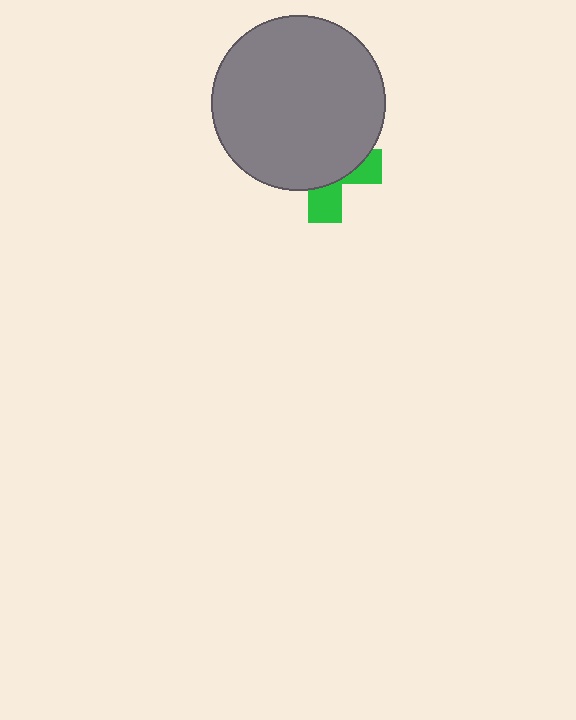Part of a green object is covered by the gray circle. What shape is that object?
It is a cross.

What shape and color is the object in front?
The object in front is a gray circle.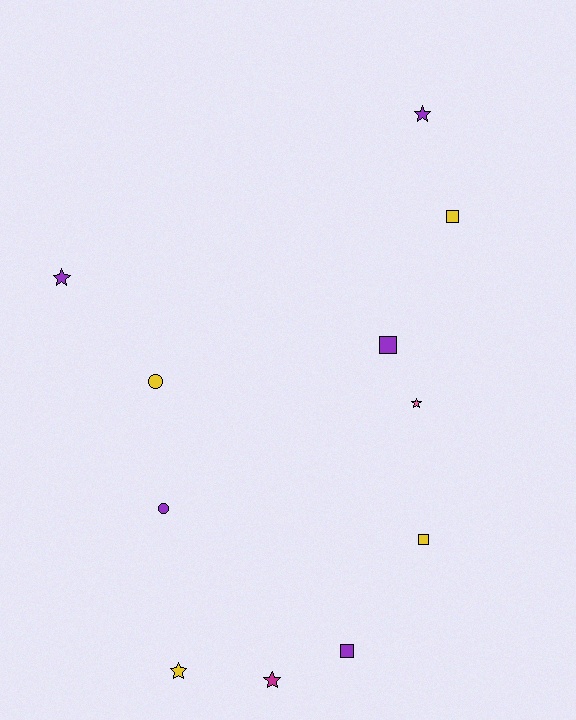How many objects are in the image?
There are 11 objects.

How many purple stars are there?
There are 2 purple stars.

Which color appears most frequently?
Purple, with 5 objects.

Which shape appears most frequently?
Star, with 5 objects.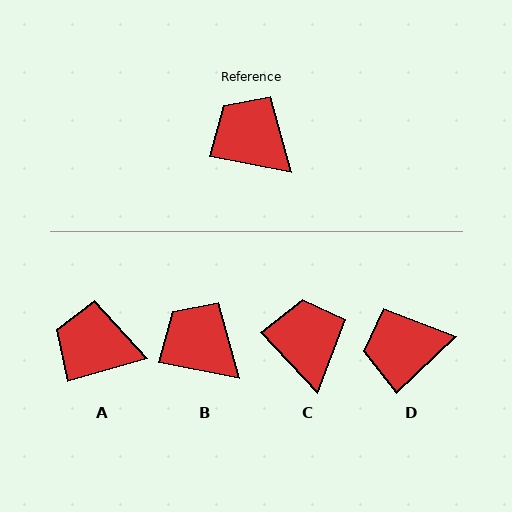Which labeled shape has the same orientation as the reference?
B.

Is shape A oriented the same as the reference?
No, it is off by about 27 degrees.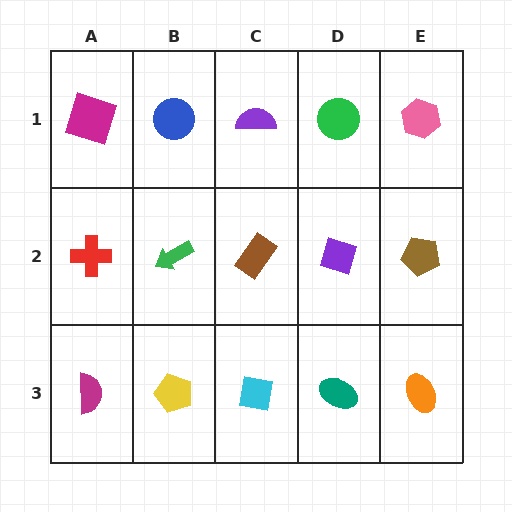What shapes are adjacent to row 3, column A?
A red cross (row 2, column A), a yellow pentagon (row 3, column B).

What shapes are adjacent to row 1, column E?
A brown pentagon (row 2, column E), a green circle (row 1, column D).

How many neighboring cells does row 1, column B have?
3.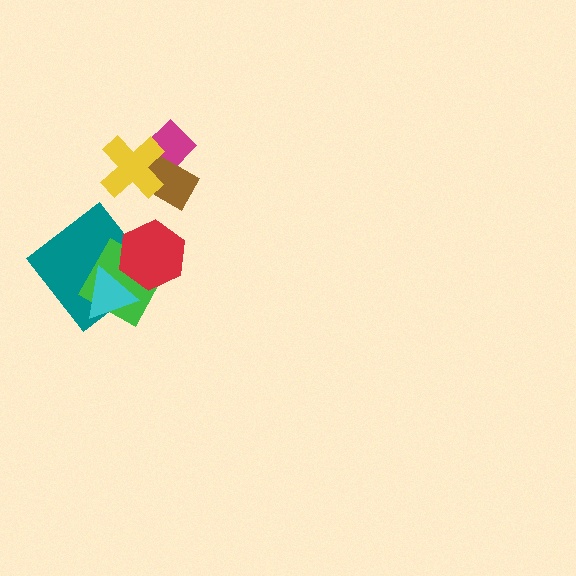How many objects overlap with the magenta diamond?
2 objects overlap with the magenta diamond.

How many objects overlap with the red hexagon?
3 objects overlap with the red hexagon.